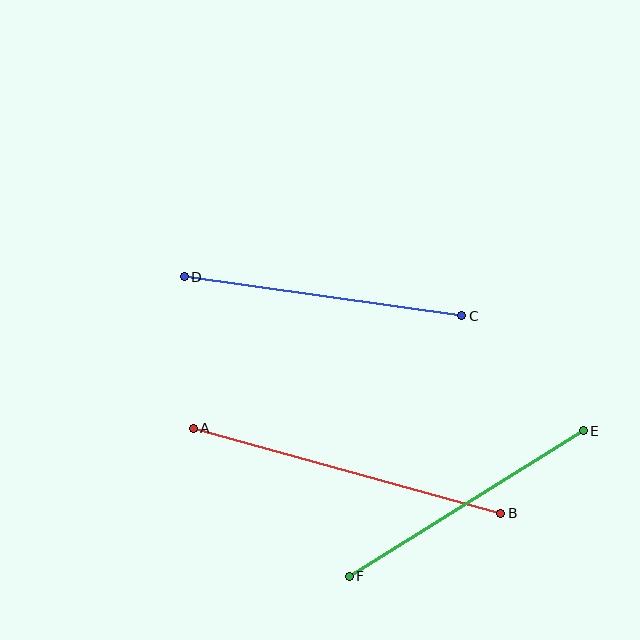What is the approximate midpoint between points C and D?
The midpoint is at approximately (323, 296) pixels.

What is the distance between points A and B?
The distance is approximately 319 pixels.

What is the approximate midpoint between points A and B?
The midpoint is at approximately (347, 471) pixels.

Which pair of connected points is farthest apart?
Points A and B are farthest apart.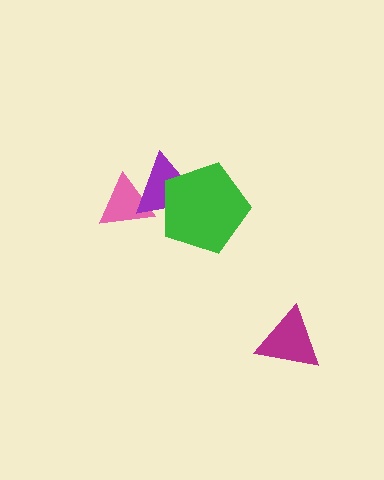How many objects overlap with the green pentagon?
1 object overlaps with the green pentagon.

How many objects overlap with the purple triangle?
2 objects overlap with the purple triangle.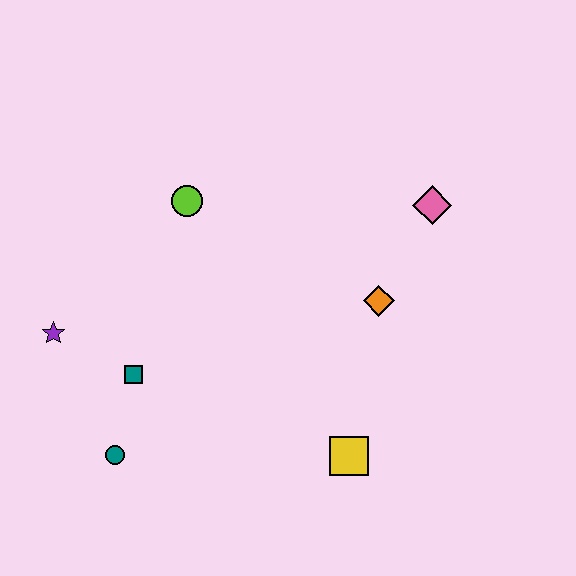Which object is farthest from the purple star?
The pink diamond is farthest from the purple star.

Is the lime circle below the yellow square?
No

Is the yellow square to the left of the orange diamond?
Yes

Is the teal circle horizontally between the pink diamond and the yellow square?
No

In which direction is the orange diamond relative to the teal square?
The orange diamond is to the right of the teal square.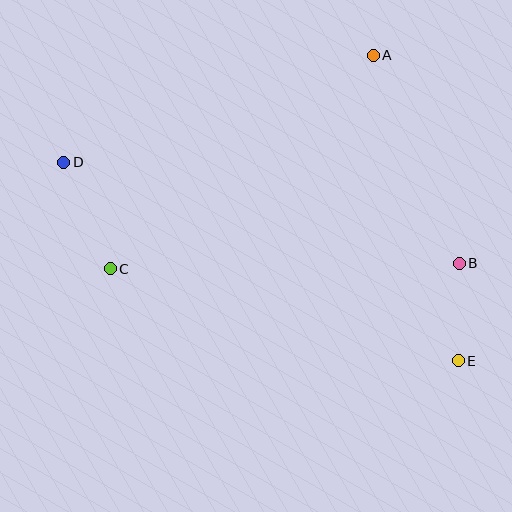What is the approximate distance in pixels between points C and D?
The distance between C and D is approximately 116 pixels.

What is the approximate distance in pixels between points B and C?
The distance between B and C is approximately 349 pixels.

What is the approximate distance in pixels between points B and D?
The distance between B and D is approximately 408 pixels.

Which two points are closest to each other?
Points B and E are closest to each other.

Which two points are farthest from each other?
Points D and E are farthest from each other.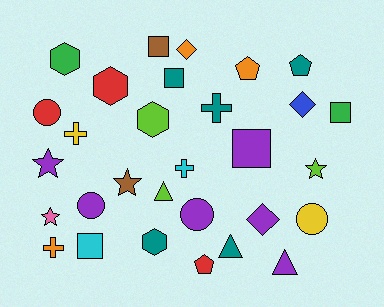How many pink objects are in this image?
There is 1 pink object.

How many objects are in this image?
There are 30 objects.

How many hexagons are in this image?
There are 4 hexagons.